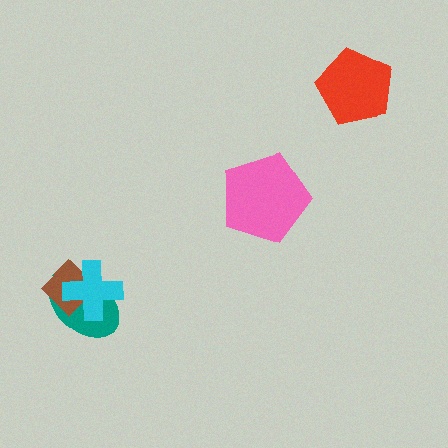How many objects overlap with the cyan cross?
2 objects overlap with the cyan cross.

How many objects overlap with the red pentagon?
0 objects overlap with the red pentagon.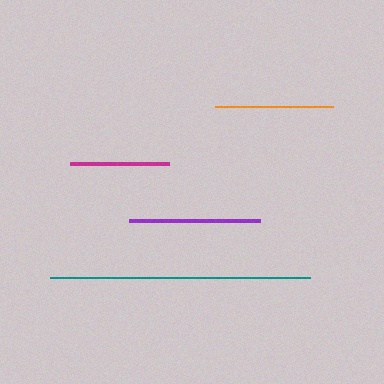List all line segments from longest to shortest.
From longest to shortest: teal, purple, orange, magenta.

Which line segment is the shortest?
The magenta line is the shortest at approximately 98 pixels.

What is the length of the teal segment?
The teal segment is approximately 260 pixels long.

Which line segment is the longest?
The teal line is the longest at approximately 260 pixels.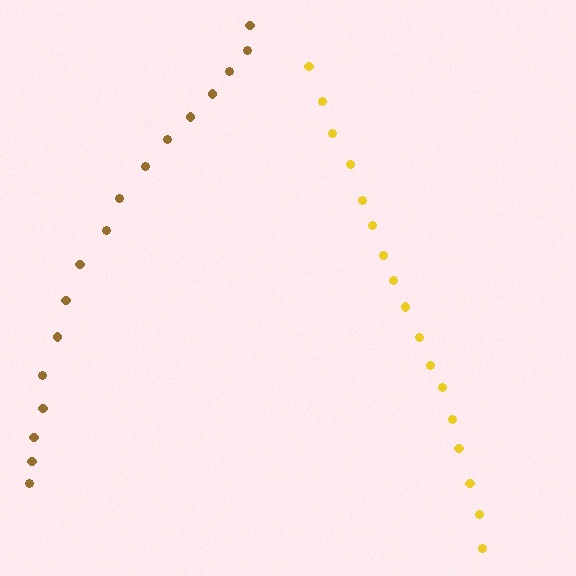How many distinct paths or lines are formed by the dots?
There are 2 distinct paths.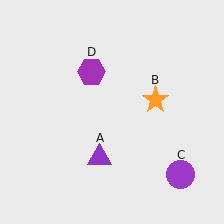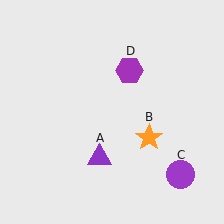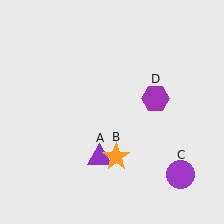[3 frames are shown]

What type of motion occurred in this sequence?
The orange star (object B), purple hexagon (object D) rotated clockwise around the center of the scene.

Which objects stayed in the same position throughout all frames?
Purple triangle (object A) and purple circle (object C) remained stationary.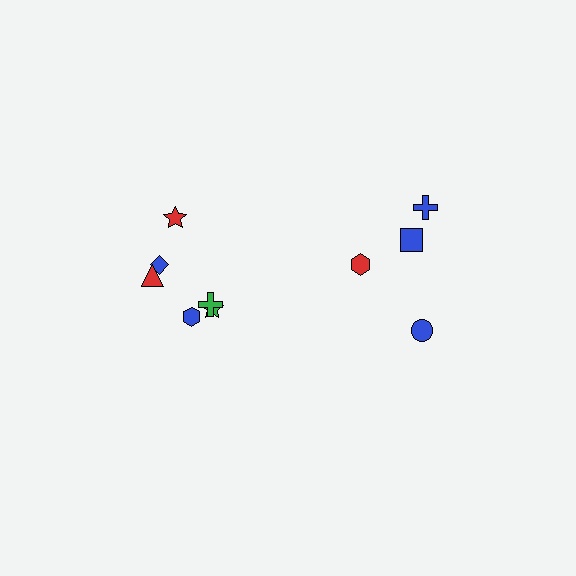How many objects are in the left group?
There are 6 objects.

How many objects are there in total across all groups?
There are 10 objects.